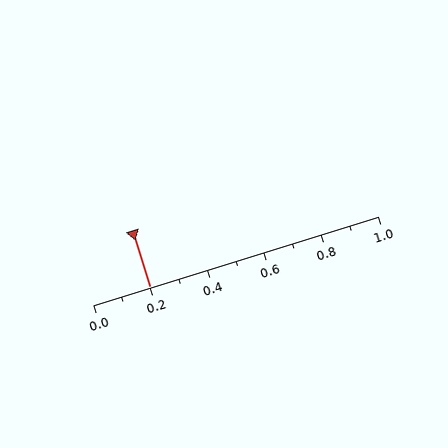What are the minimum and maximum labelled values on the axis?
The axis runs from 0.0 to 1.0.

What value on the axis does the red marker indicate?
The marker indicates approximately 0.2.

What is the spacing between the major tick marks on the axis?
The major ticks are spaced 0.2 apart.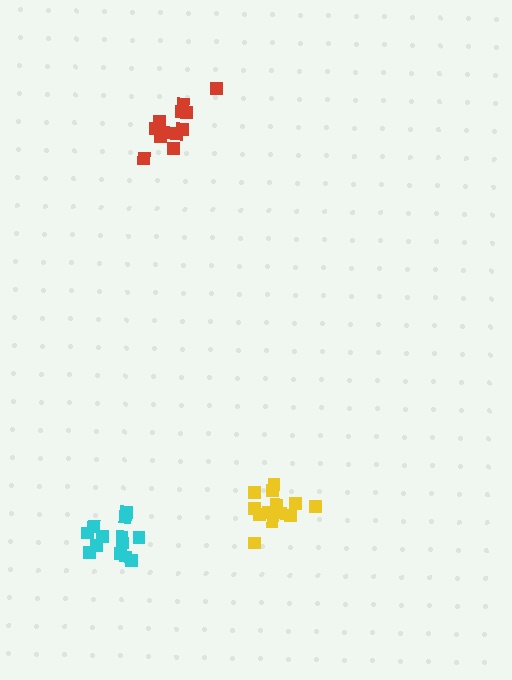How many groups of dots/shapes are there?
There are 3 groups.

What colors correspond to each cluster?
The clusters are colored: yellow, red, cyan.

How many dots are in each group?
Group 1: 13 dots, Group 2: 13 dots, Group 3: 13 dots (39 total).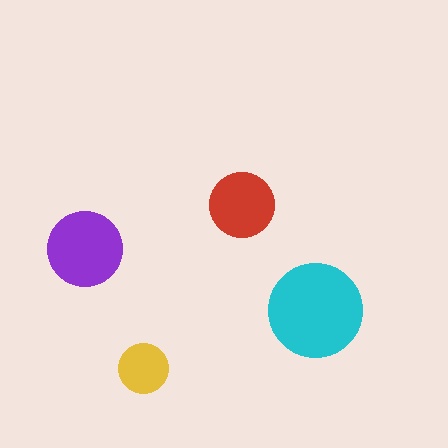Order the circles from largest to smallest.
the cyan one, the purple one, the red one, the yellow one.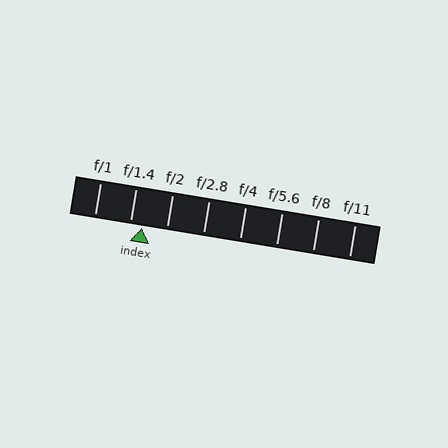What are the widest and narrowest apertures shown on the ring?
The widest aperture shown is f/1 and the narrowest is f/11.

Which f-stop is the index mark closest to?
The index mark is closest to f/1.4.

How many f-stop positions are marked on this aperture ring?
There are 8 f-stop positions marked.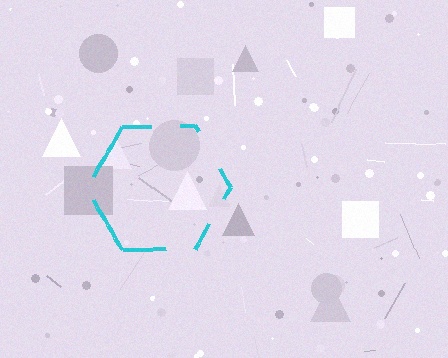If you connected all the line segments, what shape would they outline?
They would outline a hexagon.